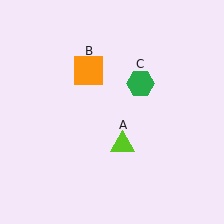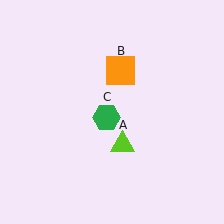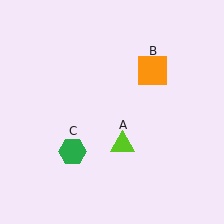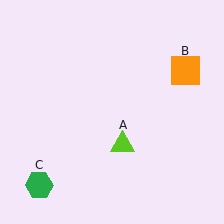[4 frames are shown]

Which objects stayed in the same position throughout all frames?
Lime triangle (object A) remained stationary.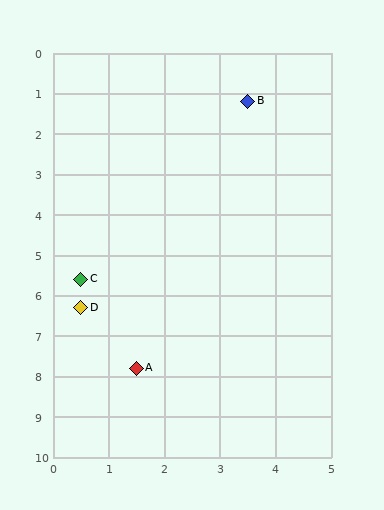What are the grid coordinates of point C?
Point C is at approximately (0.5, 5.6).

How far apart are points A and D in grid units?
Points A and D are about 1.8 grid units apart.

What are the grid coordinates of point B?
Point B is at approximately (3.5, 1.2).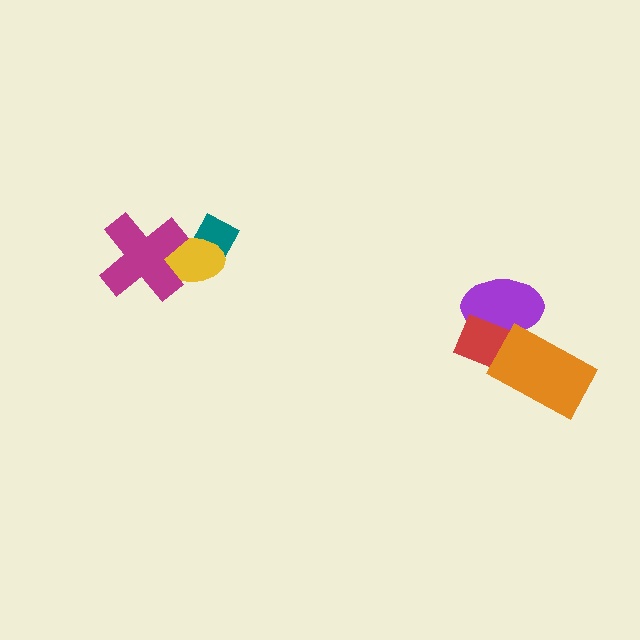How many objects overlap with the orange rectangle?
2 objects overlap with the orange rectangle.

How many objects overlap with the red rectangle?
2 objects overlap with the red rectangle.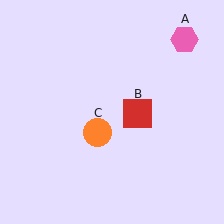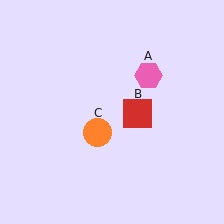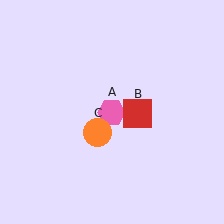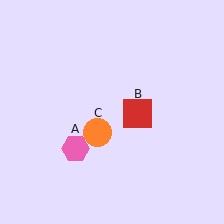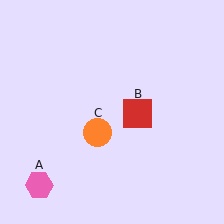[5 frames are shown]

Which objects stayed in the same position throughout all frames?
Red square (object B) and orange circle (object C) remained stationary.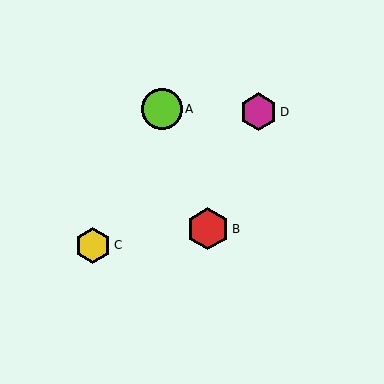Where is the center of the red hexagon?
The center of the red hexagon is at (208, 229).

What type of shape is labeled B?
Shape B is a red hexagon.